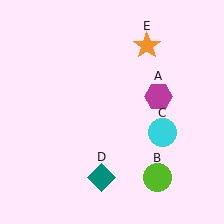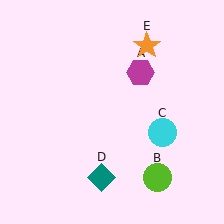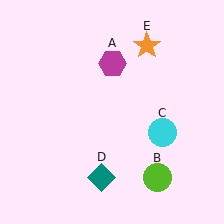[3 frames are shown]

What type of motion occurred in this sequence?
The magenta hexagon (object A) rotated counterclockwise around the center of the scene.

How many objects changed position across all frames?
1 object changed position: magenta hexagon (object A).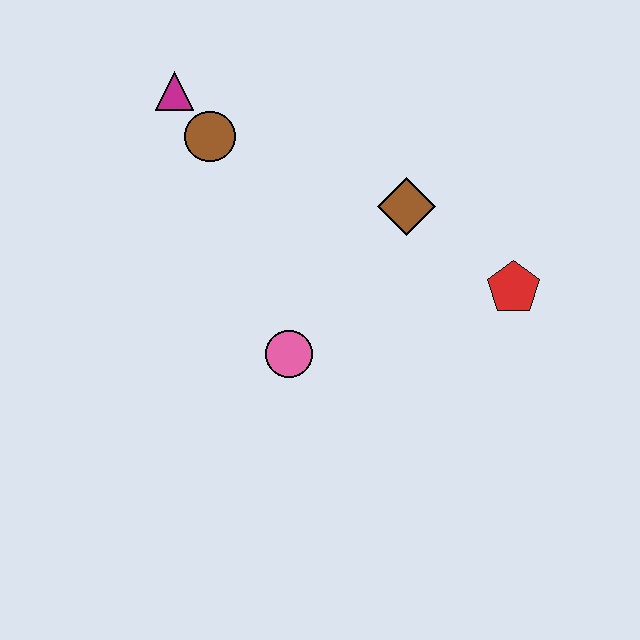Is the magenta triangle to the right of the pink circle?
No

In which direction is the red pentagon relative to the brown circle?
The red pentagon is to the right of the brown circle.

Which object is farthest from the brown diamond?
The magenta triangle is farthest from the brown diamond.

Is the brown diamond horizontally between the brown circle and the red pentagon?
Yes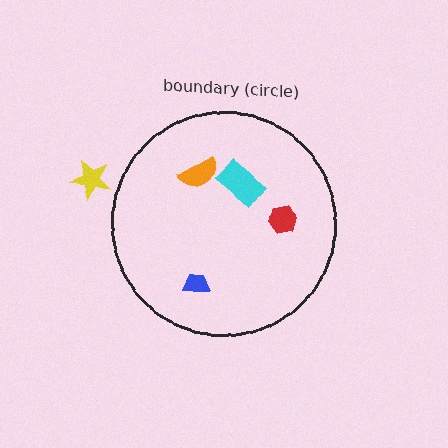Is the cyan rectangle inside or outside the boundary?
Inside.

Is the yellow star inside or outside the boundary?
Outside.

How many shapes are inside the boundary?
4 inside, 1 outside.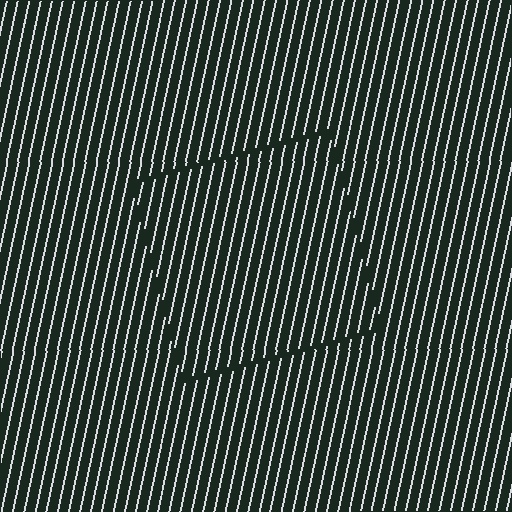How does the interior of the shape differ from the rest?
The interior of the shape contains the same grating, shifted by half a period — the contour is defined by the phase discontinuity where line-ends from the inner and outer gratings abut.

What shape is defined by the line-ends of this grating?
An illusory square. The interior of the shape contains the same grating, shifted by half a period — the contour is defined by the phase discontinuity where line-ends from the inner and outer gratings abut.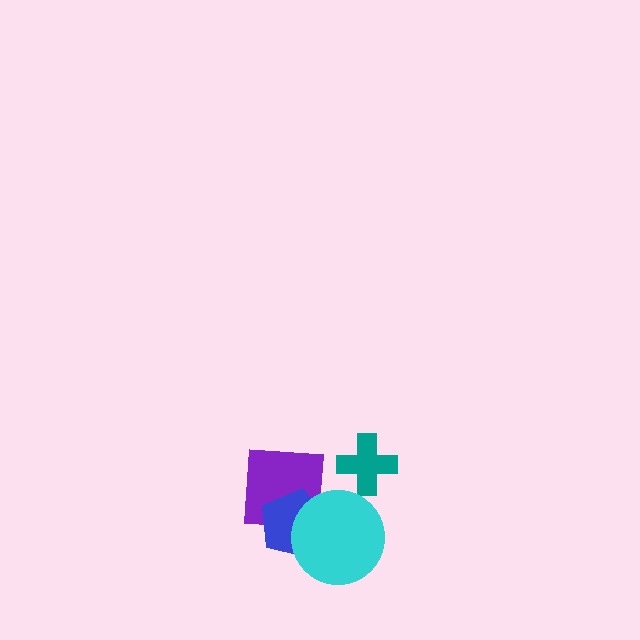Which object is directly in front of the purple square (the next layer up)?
The blue pentagon is directly in front of the purple square.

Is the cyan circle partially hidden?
No, no other shape covers it.